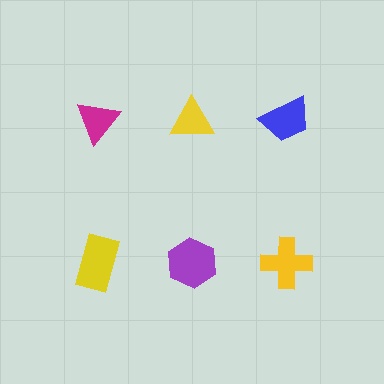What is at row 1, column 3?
A blue trapezoid.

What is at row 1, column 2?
A yellow triangle.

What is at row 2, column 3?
A yellow cross.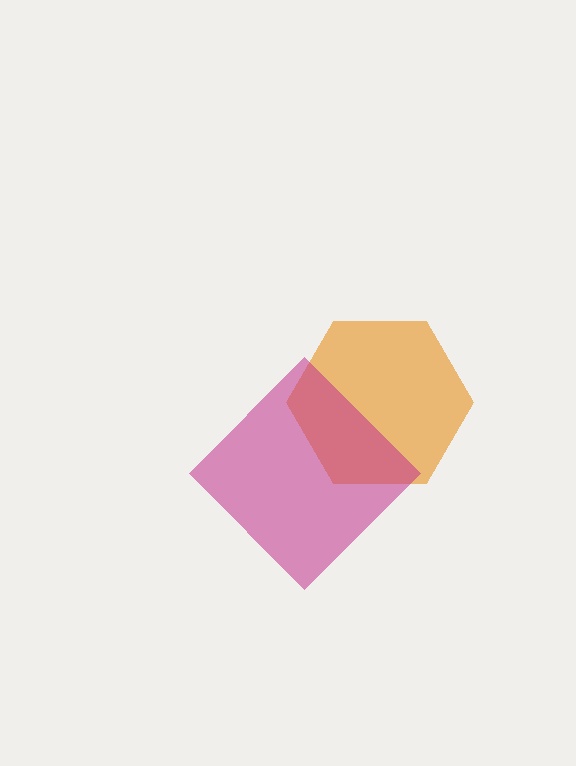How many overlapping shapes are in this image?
There are 2 overlapping shapes in the image.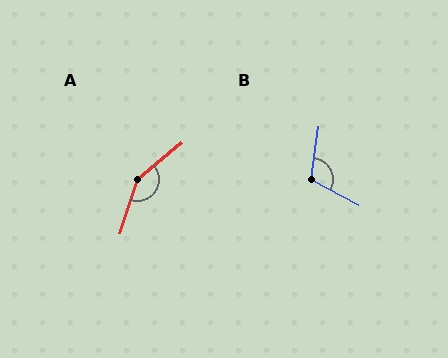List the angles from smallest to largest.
B (110°), A (147°).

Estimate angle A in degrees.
Approximately 147 degrees.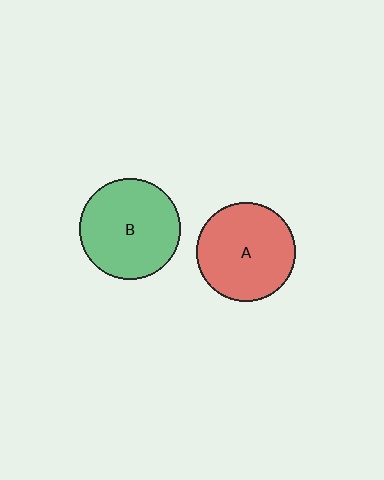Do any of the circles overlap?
No, none of the circles overlap.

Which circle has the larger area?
Circle B (green).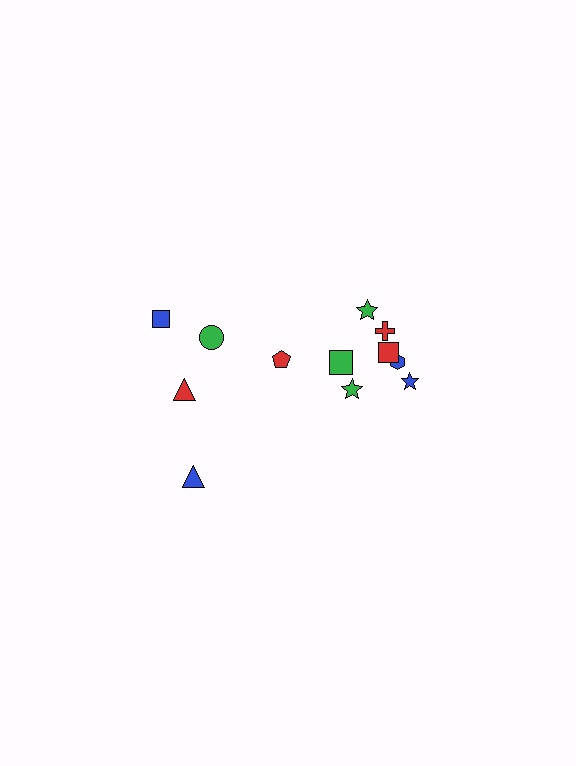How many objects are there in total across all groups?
There are 12 objects.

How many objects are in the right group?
There are 8 objects.